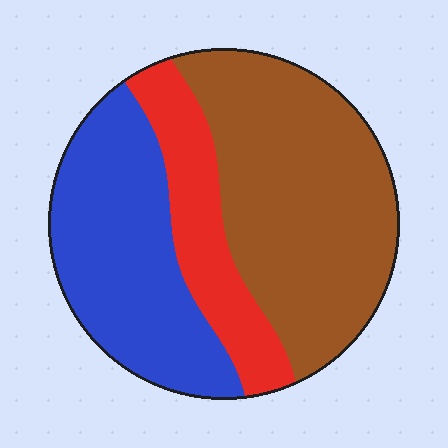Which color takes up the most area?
Brown, at roughly 45%.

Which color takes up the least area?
Red, at roughly 20%.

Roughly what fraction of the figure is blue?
Blue covers around 35% of the figure.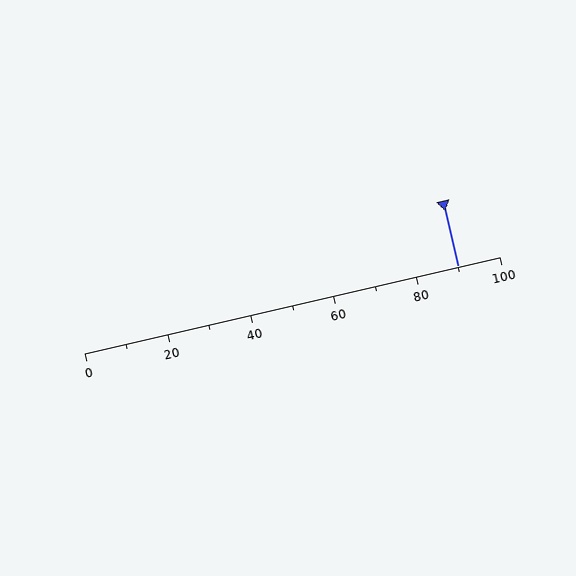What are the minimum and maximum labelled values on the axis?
The axis runs from 0 to 100.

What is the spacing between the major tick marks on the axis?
The major ticks are spaced 20 apart.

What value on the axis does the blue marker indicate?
The marker indicates approximately 90.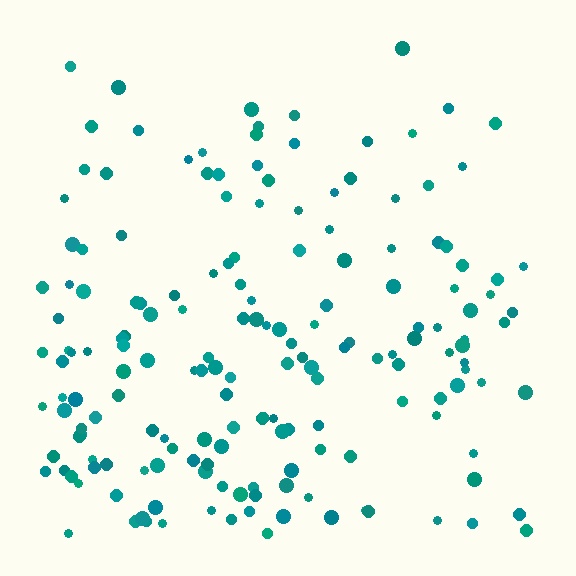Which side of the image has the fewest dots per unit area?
The top.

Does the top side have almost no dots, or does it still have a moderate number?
Still a moderate number, just noticeably fewer than the bottom.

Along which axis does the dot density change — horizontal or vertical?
Vertical.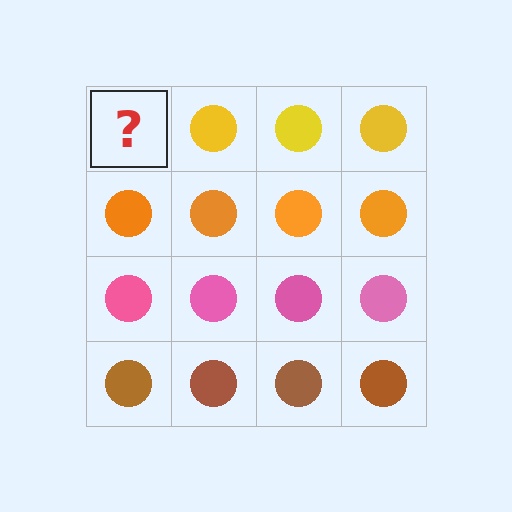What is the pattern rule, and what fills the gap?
The rule is that each row has a consistent color. The gap should be filled with a yellow circle.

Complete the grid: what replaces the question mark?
The question mark should be replaced with a yellow circle.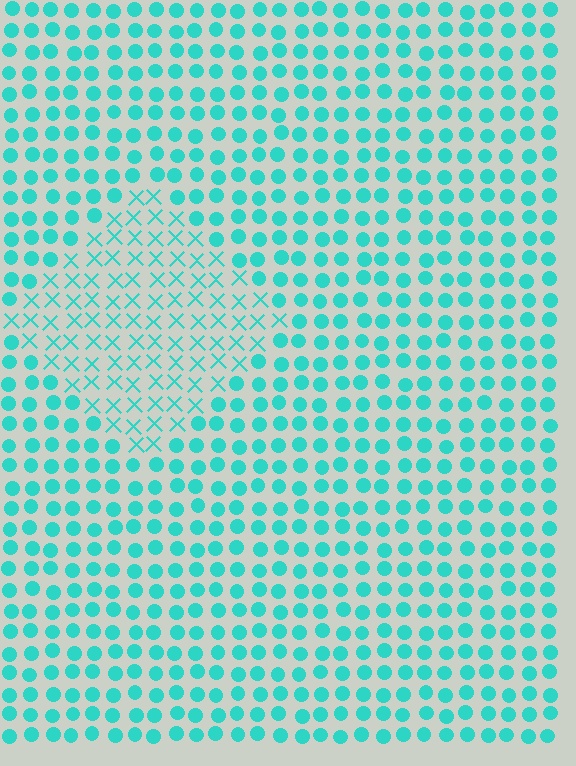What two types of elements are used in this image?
The image uses X marks inside the diamond region and circles outside it.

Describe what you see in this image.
The image is filled with small cyan elements arranged in a uniform grid. A diamond-shaped region contains X marks, while the surrounding area contains circles. The boundary is defined purely by the change in element shape.